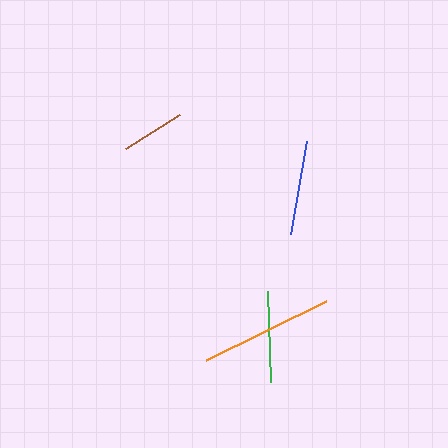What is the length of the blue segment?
The blue segment is approximately 95 pixels long.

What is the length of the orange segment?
The orange segment is approximately 134 pixels long.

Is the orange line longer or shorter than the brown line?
The orange line is longer than the brown line.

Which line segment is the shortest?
The brown line is the shortest at approximately 64 pixels.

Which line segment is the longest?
The orange line is the longest at approximately 134 pixels.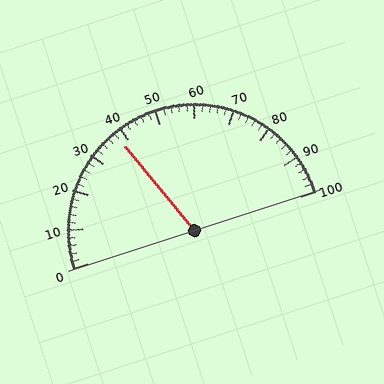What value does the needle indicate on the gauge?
The needle indicates approximately 38.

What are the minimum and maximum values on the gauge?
The gauge ranges from 0 to 100.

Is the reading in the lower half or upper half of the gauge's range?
The reading is in the lower half of the range (0 to 100).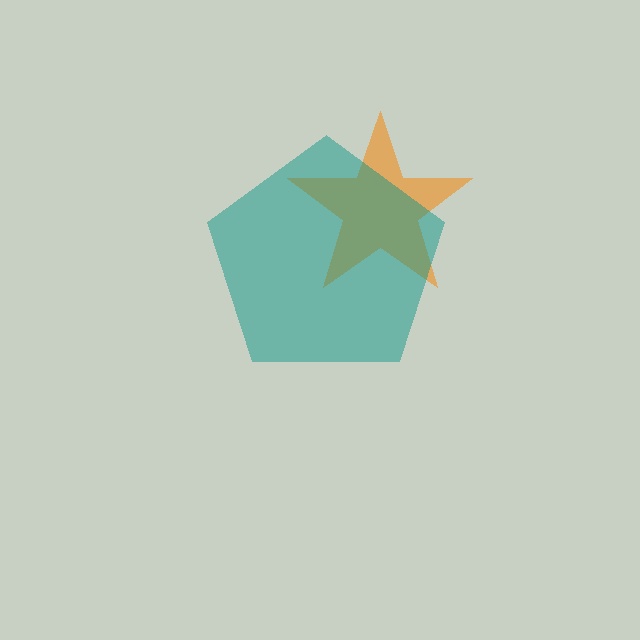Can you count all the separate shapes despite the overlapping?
Yes, there are 2 separate shapes.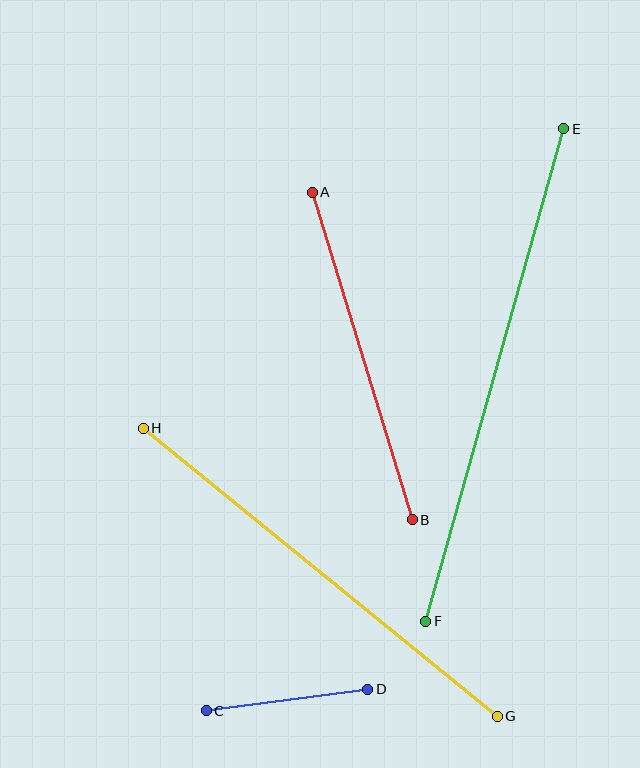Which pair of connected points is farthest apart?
Points E and F are farthest apart.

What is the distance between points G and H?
The distance is approximately 456 pixels.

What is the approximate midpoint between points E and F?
The midpoint is at approximately (495, 375) pixels.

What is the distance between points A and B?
The distance is approximately 342 pixels.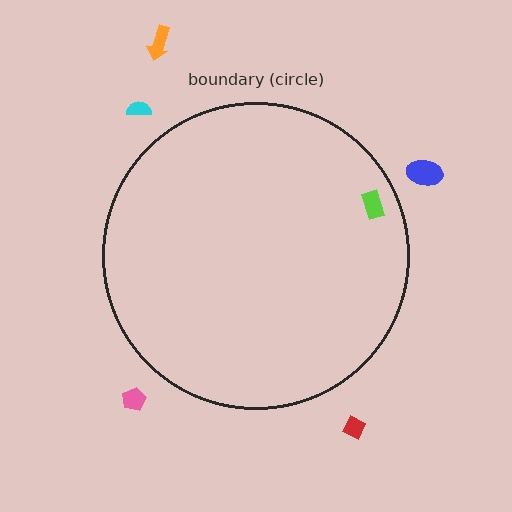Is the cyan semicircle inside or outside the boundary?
Outside.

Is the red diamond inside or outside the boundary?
Outside.